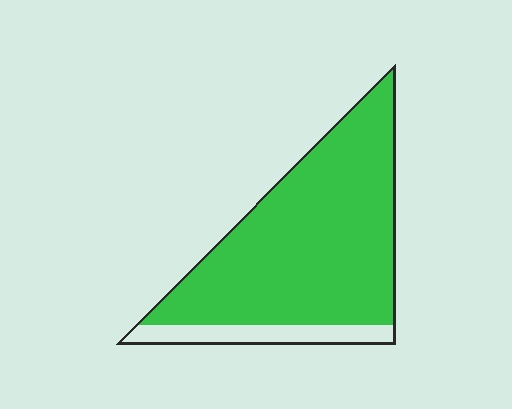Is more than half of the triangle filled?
Yes.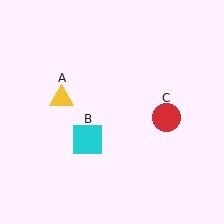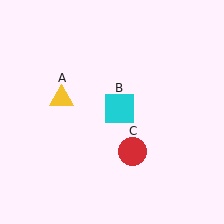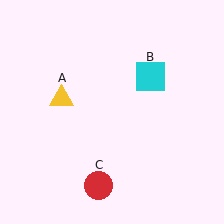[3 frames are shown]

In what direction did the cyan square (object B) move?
The cyan square (object B) moved up and to the right.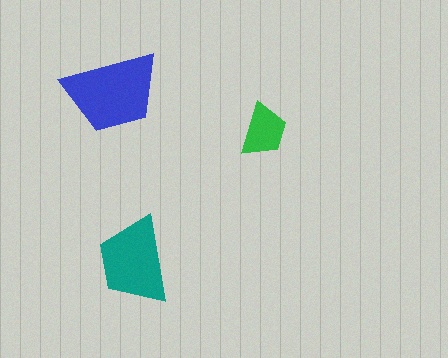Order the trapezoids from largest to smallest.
the blue one, the teal one, the green one.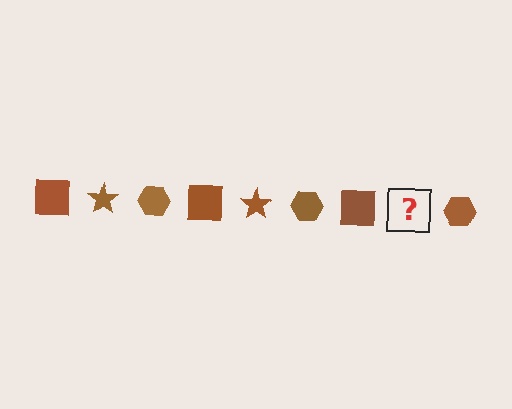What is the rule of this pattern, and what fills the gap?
The rule is that the pattern cycles through square, star, hexagon shapes in brown. The gap should be filled with a brown star.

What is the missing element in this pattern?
The missing element is a brown star.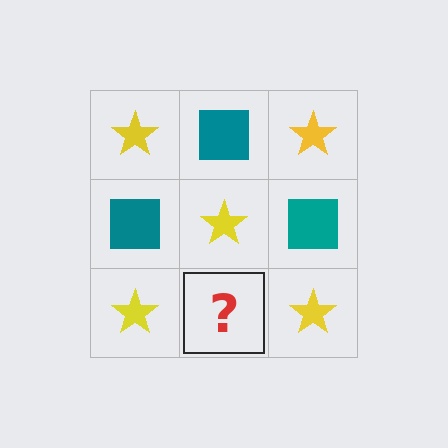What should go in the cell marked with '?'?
The missing cell should contain a teal square.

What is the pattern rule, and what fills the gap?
The rule is that it alternates yellow star and teal square in a checkerboard pattern. The gap should be filled with a teal square.